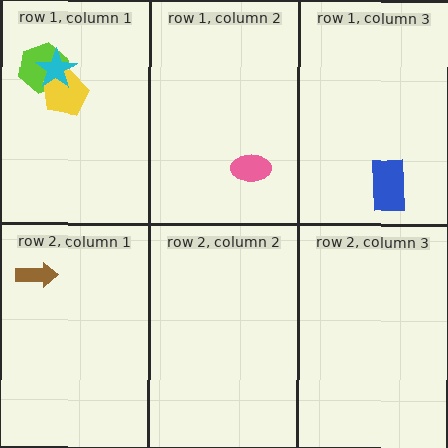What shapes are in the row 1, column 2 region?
The pink ellipse.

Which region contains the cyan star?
The row 1, column 1 region.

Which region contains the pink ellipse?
The row 1, column 2 region.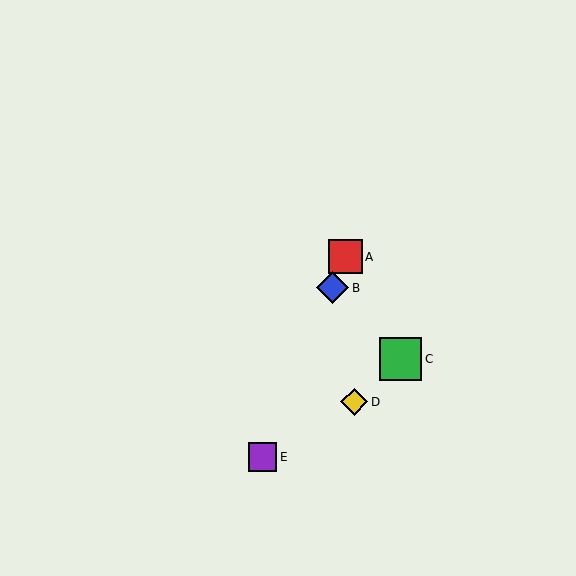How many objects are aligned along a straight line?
3 objects (A, B, E) are aligned along a straight line.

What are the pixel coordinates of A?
Object A is at (345, 257).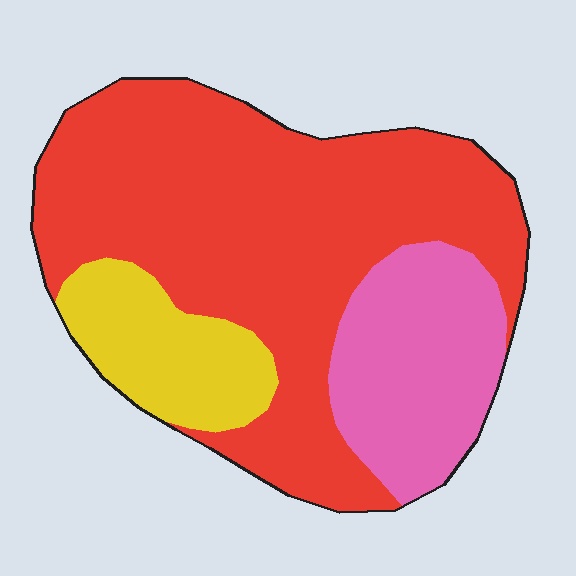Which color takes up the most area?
Red, at roughly 65%.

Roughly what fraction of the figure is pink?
Pink takes up about one fifth (1/5) of the figure.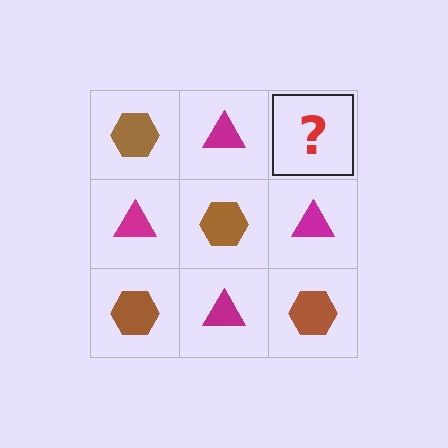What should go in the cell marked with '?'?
The missing cell should contain a brown hexagon.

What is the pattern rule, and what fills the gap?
The rule is that it alternates brown hexagon and magenta triangle in a checkerboard pattern. The gap should be filled with a brown hexagon.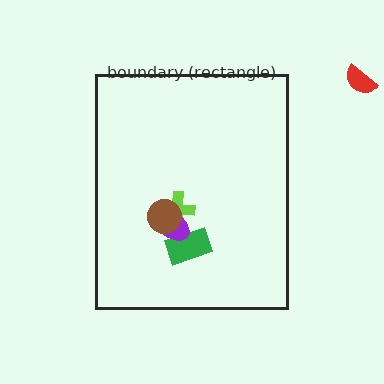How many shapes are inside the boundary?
4 inside, 1 outside.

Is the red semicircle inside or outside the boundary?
Outside.